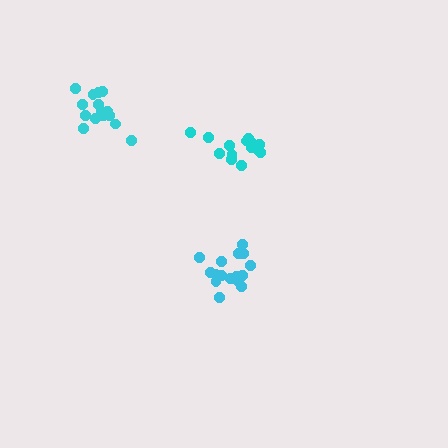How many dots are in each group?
Group 1: 17 dots, Group 2: 14 dots, Group 3: 16 dots (47 total).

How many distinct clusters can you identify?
There are 3 distinct clusters.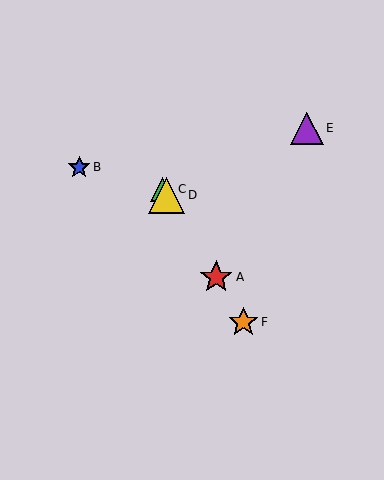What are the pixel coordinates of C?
Object C is at (163, 189).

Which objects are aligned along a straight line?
Objects A, C, D, F are aligned along a straight line.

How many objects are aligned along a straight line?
4 objects (A, C, D, F) are aligned along a straight line.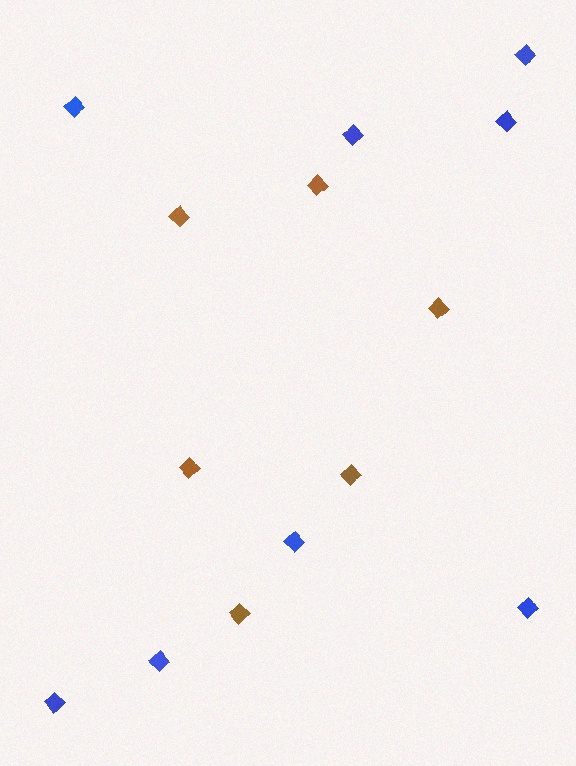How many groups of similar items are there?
There are 2 groups: one group of brown diamonds (6) and one group of blue diamonds (8).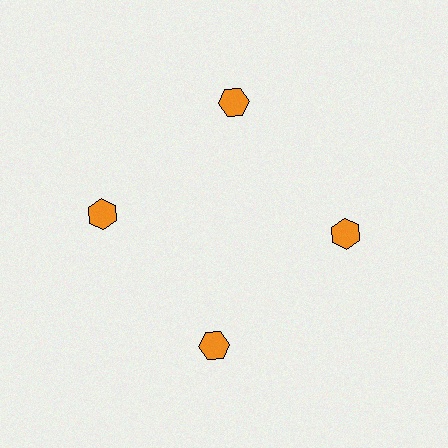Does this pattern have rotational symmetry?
Yes, this pattern has 4-fold rotational symmetry. It looks the same after rotating 90 degrees around the center.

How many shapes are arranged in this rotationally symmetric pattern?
There are 4 shapes, arranged in 4 groups of 1.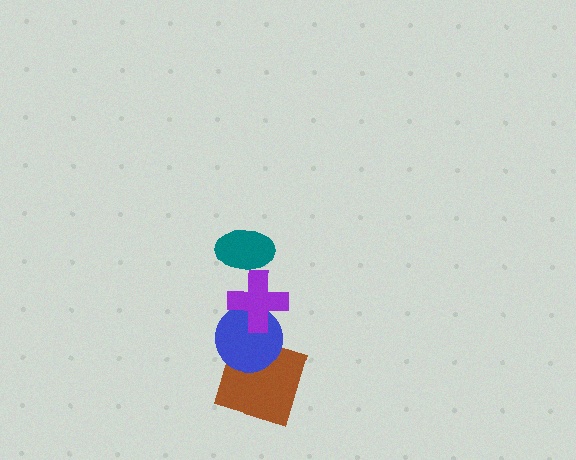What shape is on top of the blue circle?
The purple cross is on top of the blue circle.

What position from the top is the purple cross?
The purple cross is 2nd from the top.